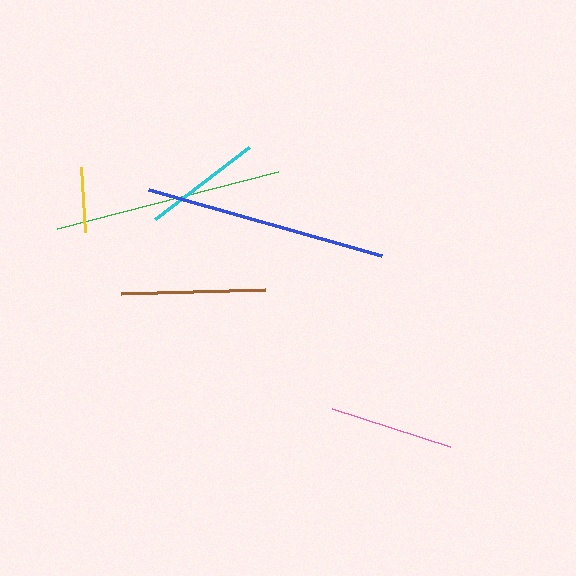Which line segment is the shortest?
The yellow line is the shortest at approximately 65 pixels.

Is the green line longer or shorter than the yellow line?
The green line is longer than the yellow line.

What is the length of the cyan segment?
The cyan segment is approximately 118 pixels long.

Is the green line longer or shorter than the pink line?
The green line is longer than the pink line.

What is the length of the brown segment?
The brown segment is approximately 144 pixels long.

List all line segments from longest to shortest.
From longest to shortest: blue, green, brown, pink, cyan, yellow.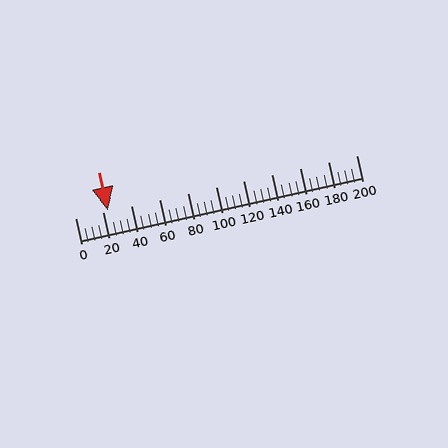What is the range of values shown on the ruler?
The ruler shows values from 0 to 200.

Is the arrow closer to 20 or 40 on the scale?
The arrow is closer to 20.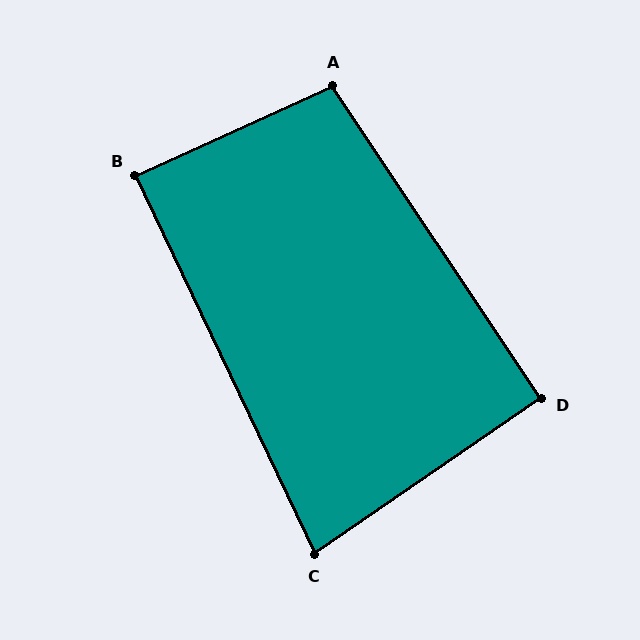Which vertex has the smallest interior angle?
C, at approximately 81 degrees.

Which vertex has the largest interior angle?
A, at approximately 99 degrees.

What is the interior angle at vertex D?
Approximately 91 degrees (approximately right).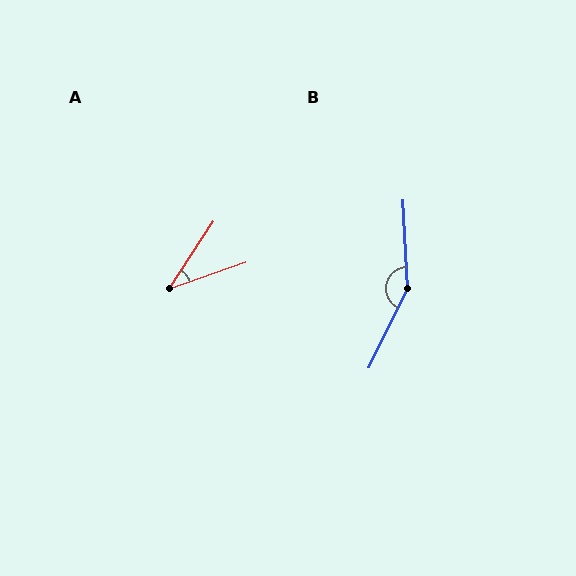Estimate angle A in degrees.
Approximately 37 degrees.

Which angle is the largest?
B, at approximately 151 degrees.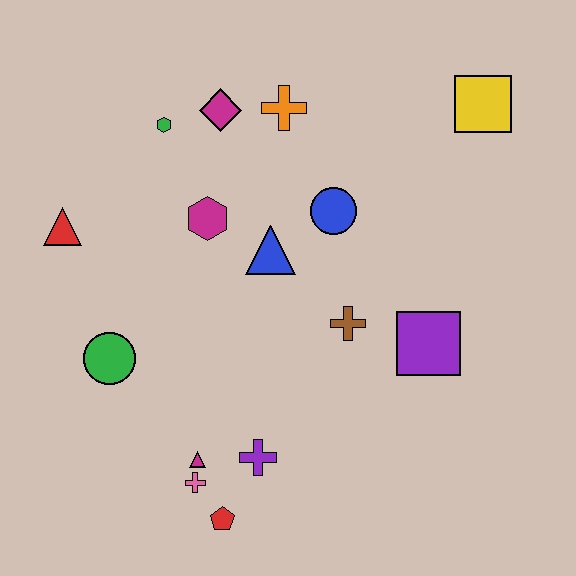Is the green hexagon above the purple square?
Yes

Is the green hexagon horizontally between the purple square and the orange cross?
No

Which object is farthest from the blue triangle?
The red pentagon is farthest from the blue triangle.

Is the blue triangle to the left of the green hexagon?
No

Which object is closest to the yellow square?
The blue circle is closest to the yellow square.